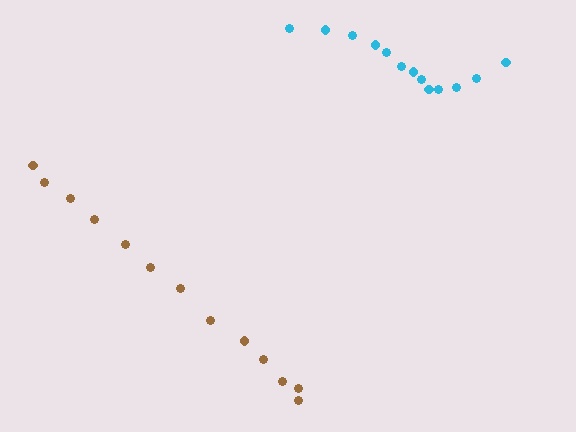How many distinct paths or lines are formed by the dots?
There are 2 distinct paths.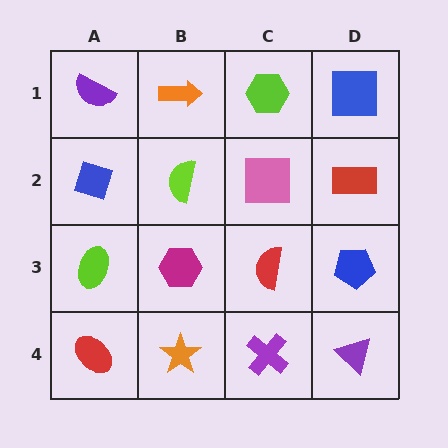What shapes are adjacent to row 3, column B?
A lime semicircle (row 2, column B), an orange star (row 4, column B), a lime ellipse (row 3, column A), a red semicircle (row 3, column C).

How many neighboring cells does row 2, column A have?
3.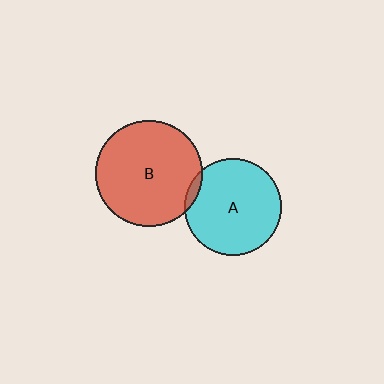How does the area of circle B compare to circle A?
Approximately 1.2 times.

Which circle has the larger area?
Circle B (red).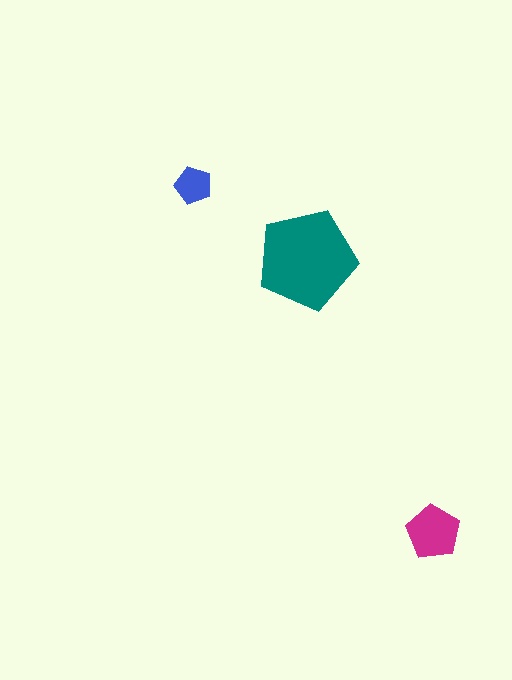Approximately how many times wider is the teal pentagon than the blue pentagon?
About 2.5 times wider.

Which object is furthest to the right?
The magenta pentagon is rightmost.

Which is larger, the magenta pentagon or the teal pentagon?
The teal one.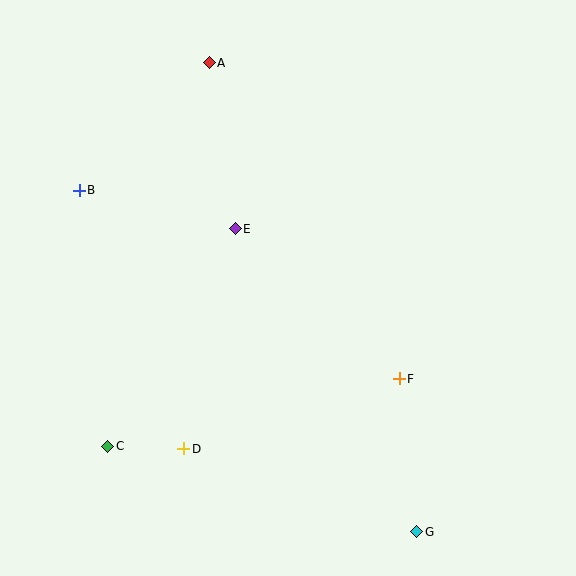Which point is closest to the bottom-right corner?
Point G is closest to the bottom-right corner.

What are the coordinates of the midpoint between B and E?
The midpoint between B and E is at (157, 209).